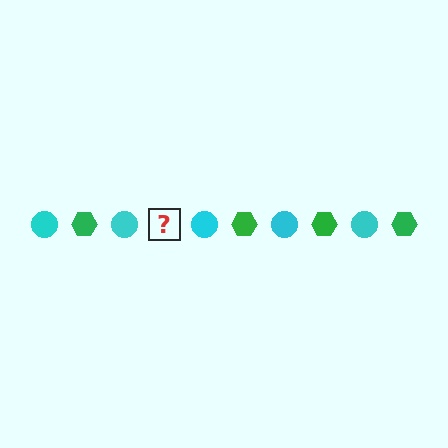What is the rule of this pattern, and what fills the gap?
The rule is that the pattern alternates between cyan circle and green hexagon. The gap should be filled with a green hexagon.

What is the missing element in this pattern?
The missing element is a green hexagon.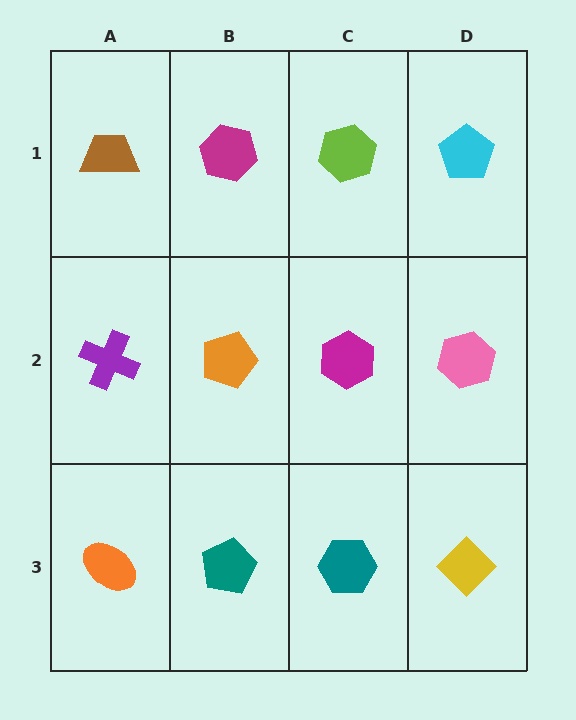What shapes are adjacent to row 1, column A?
A purple cross (row 2, column A), a magenta hexagon (row 1, column B).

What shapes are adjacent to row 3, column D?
A pink hexagon (row 2, column D), a teal hexagon (row 3, column C).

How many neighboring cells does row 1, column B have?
3.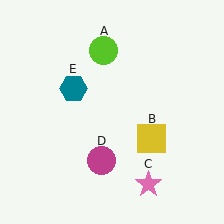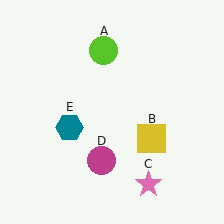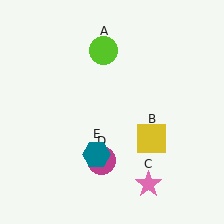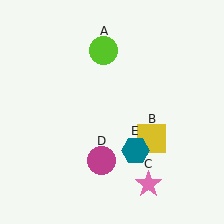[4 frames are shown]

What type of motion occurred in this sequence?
The teal hexagon (object E) rotated counterclockwise around the center of the scene.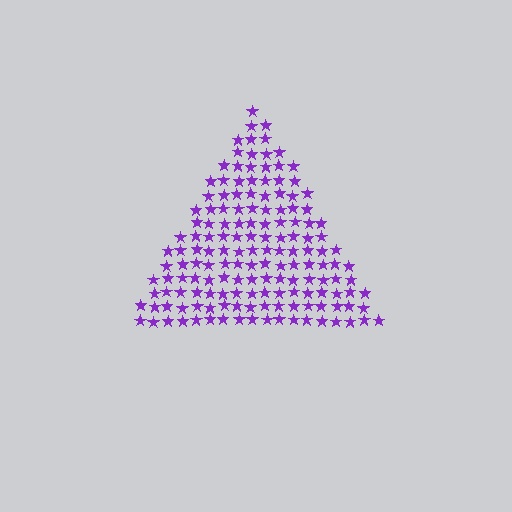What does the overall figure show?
The overall figure shows a triangle.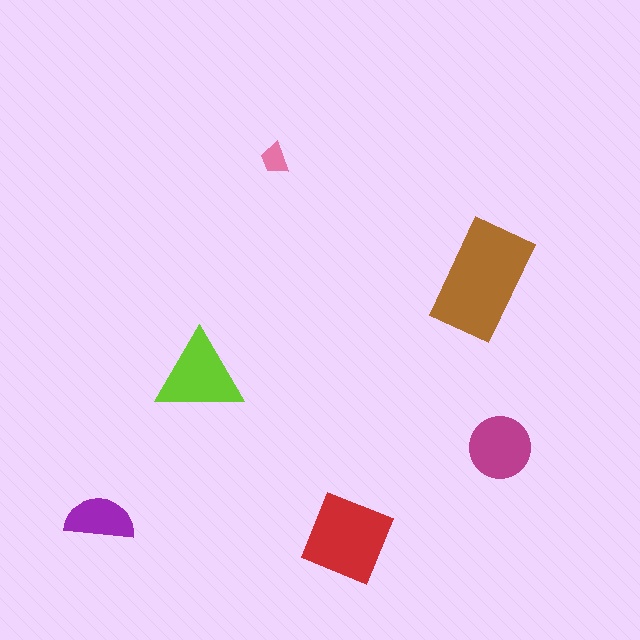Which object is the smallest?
The pink trapezoid.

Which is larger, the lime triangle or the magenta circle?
The lime triangle.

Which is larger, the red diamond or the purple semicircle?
The red diamond.